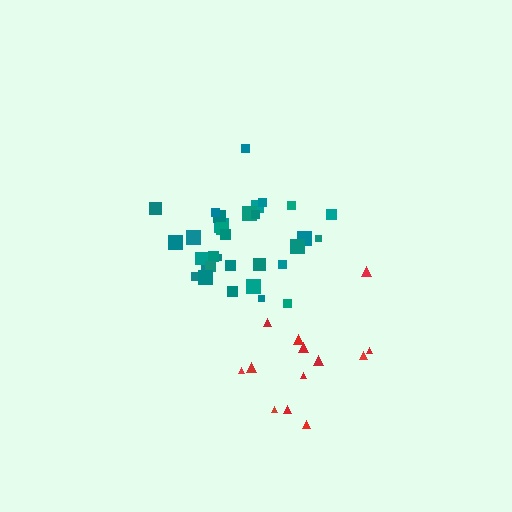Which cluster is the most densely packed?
Teal.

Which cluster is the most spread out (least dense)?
Red.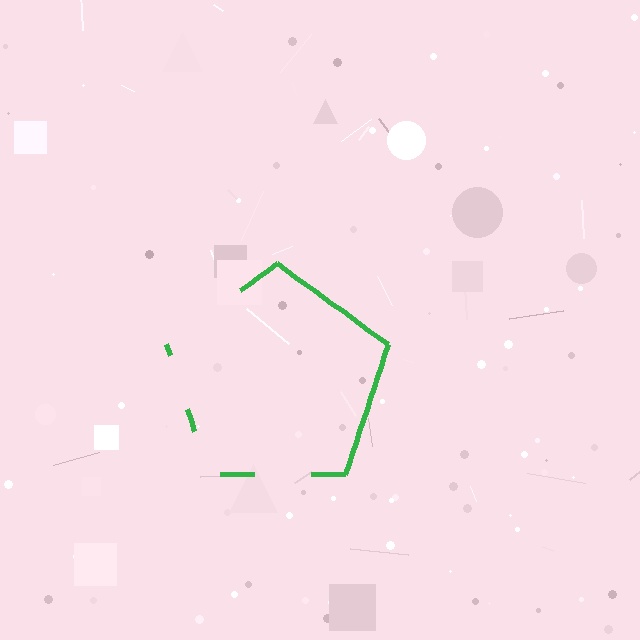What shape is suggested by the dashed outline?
The dashed outline suggests a pentagon.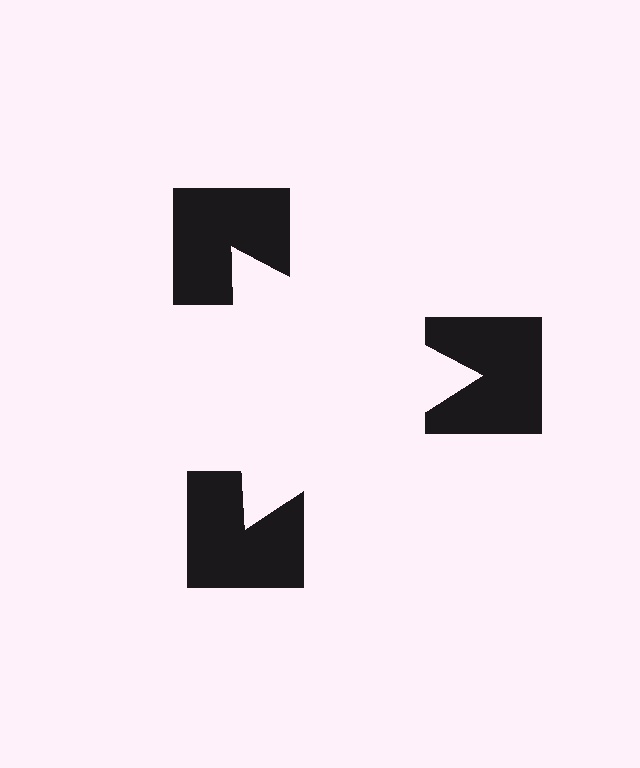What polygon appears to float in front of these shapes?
An illusory triangle — its edges are inferred from the aligned wedge cuts in the notched squares, not physically drawn.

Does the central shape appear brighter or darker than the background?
It typically appears slightly brighter than the background, even though no actual brightness change is drawn.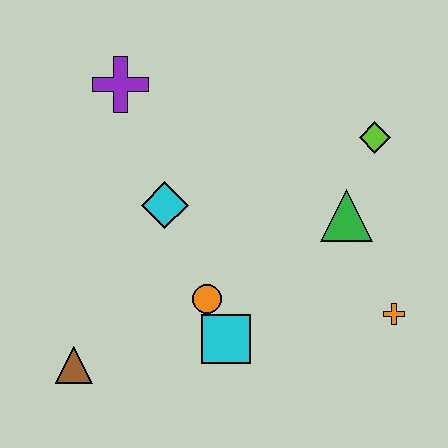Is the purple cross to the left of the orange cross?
Yes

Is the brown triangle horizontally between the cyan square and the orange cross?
No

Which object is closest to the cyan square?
The orange circle is closest to the cyan square.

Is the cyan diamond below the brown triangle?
No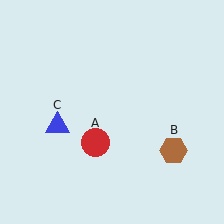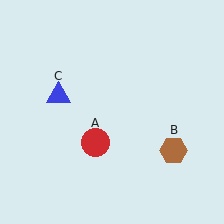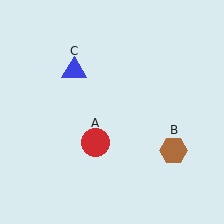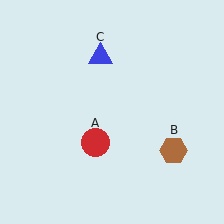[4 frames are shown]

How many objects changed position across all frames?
1 object changed position: blue triangle (object C).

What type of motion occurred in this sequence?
The blue triangle (object C) rotated clockwise around the center of the scene.